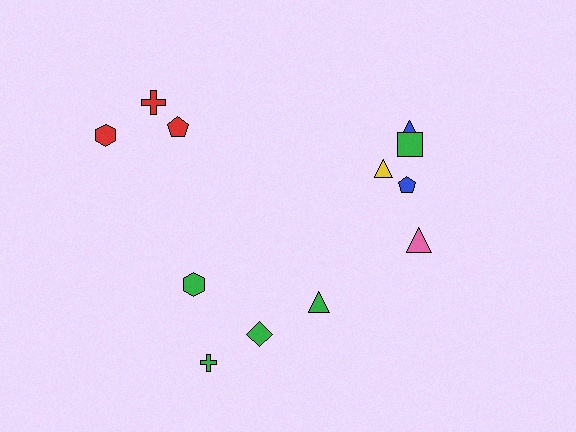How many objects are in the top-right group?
There are 5 objects.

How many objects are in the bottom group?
There are 4 objects.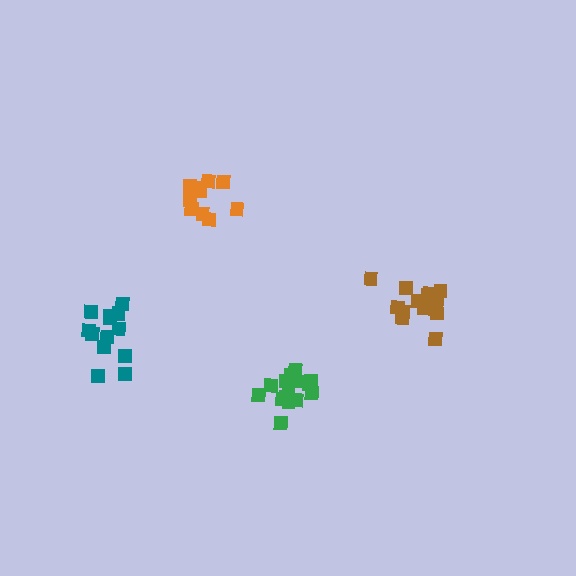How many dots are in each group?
Group 1: 13 dots, Group 2: 15 dots, Group 3: 14 dots, Group 4: 10 dots (52 total).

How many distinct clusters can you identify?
There are 4 distinct clusters.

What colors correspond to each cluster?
The clusters are colored: teal, green, brown, orange.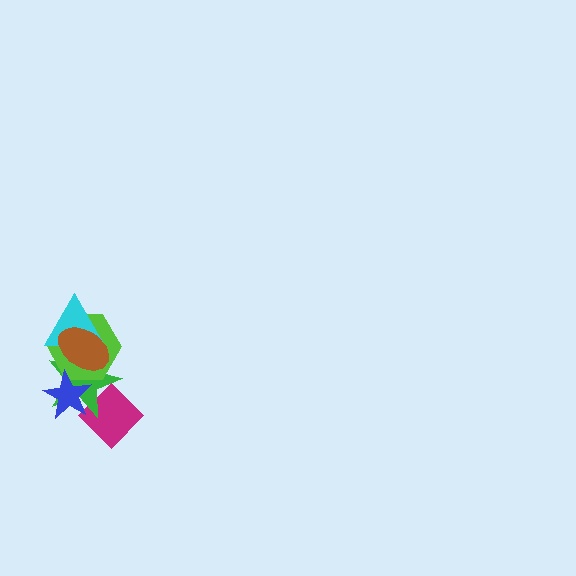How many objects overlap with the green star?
5 objects overlap with the green star.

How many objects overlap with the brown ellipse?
3 objects overlap with the brown ellipse.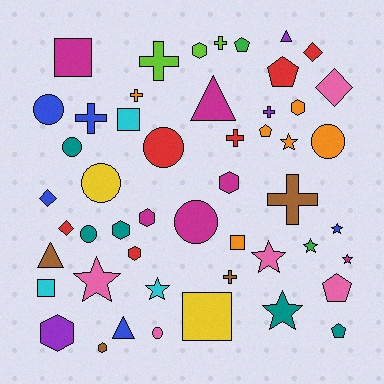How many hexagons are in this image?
There are 8 hexagons.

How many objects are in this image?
There are 50 objects.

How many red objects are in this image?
There are 6 red objects.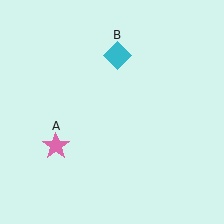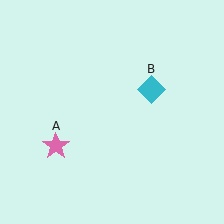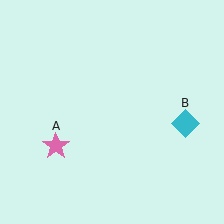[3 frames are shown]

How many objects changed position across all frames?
1 object changed position: cyan diamond (object B).